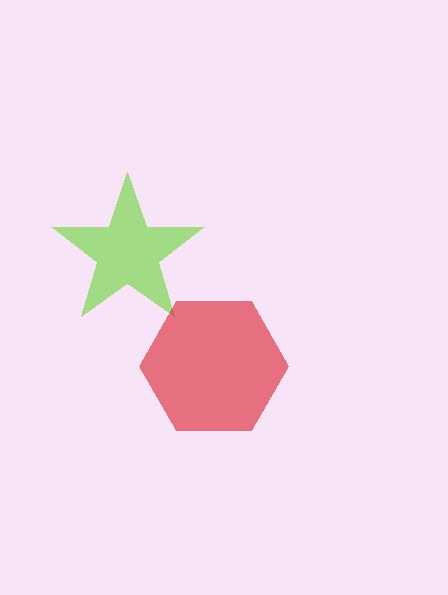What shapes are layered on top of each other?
The layered shapes are: a lime star, a red hexagon.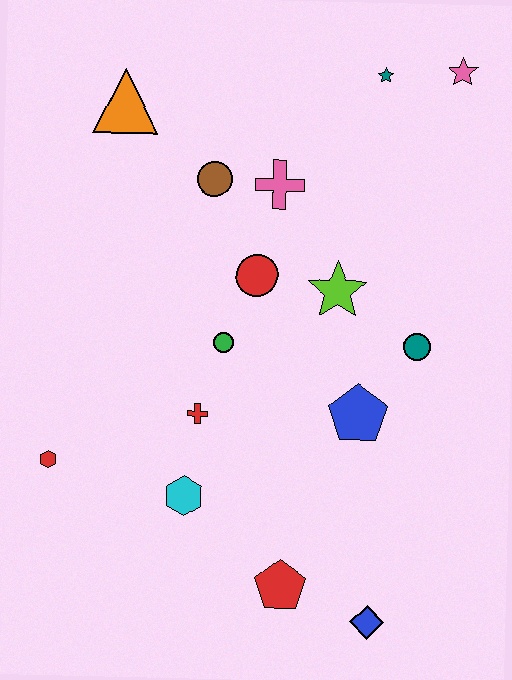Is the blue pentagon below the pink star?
Yes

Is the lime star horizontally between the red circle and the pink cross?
No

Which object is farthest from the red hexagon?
The pink star is farthest from the red hexagon.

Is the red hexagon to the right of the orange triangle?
No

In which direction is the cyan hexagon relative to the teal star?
The cyan hexagon is below the teal star.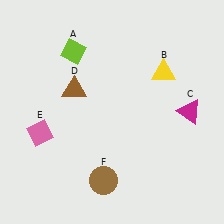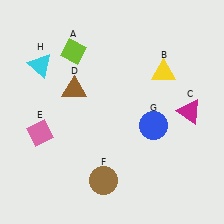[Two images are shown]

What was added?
A blue circle (G), a cyan triangle (H) were added in Image 2.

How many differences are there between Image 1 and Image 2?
There are 2 differences between the two images.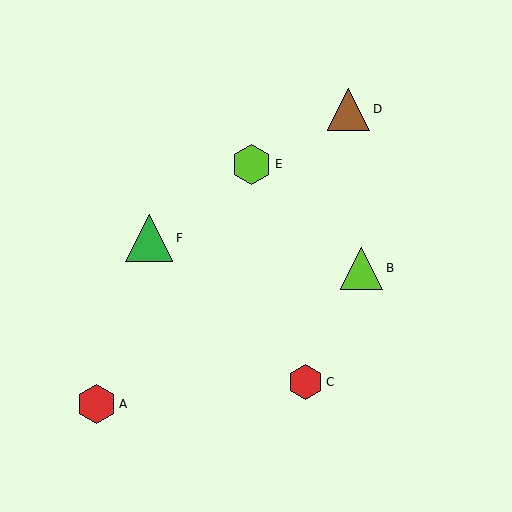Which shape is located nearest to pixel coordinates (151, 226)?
The green triangle (labeled F) at (149, 238) is nearest to that location.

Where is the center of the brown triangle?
The center of the brown triangle is at (348, 109).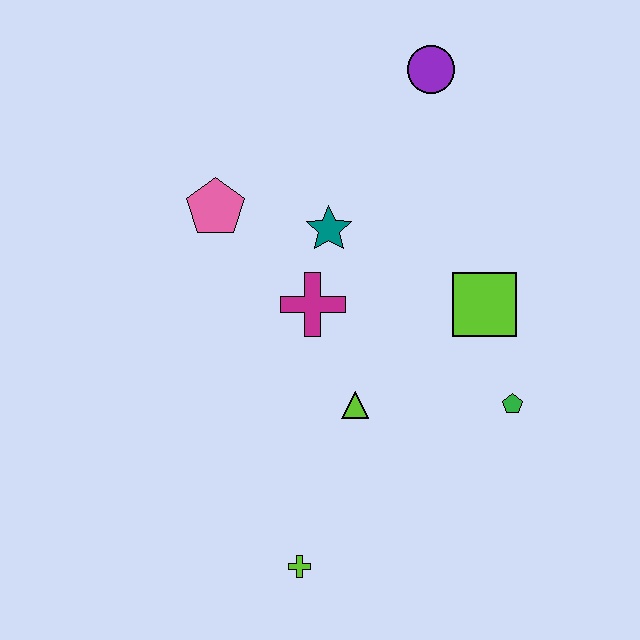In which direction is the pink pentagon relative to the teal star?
The pink pentagon is to the left of the teal star.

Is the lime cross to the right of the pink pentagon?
Yes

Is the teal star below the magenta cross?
No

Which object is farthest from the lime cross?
The purple circle is farthest from the lime cross.